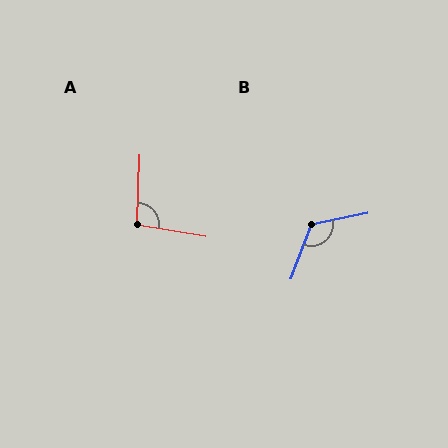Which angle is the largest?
B, at approximately 123 degrees.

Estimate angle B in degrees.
Approximately 123 degrees.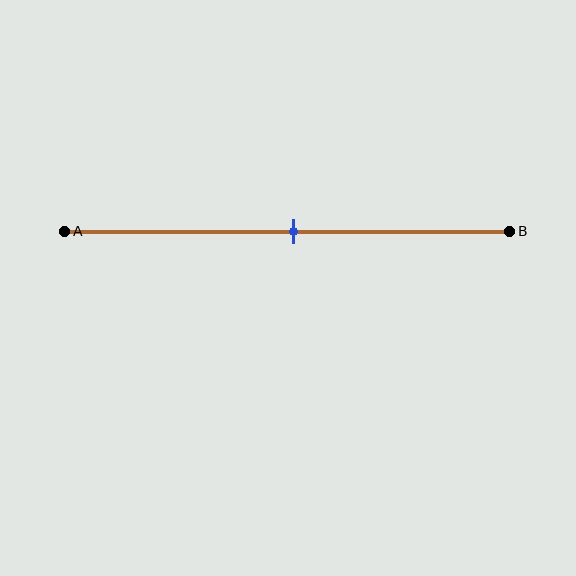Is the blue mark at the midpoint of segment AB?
Yes, the mark is approximately at the midpoint.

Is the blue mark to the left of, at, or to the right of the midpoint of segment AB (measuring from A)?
The blue mark is approximately at the midpoint of segment AB.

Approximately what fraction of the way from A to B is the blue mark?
The blue mark is approximately 50% of the way from A to B.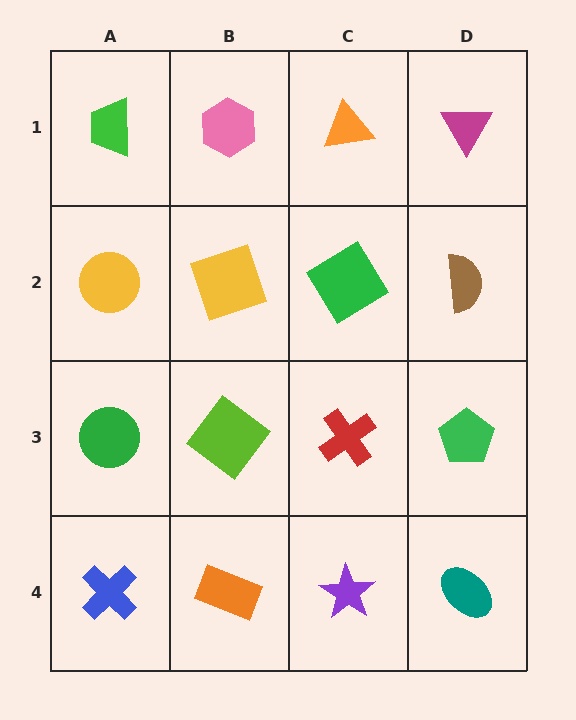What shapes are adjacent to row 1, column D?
A brown semicircle (row 2, column D), an orange triangle (row 1, column C).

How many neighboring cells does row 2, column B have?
4.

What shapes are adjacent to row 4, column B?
A lime diamond (row 3, column B), a blue cross (row 4, column A), a purple star (row 4, column C).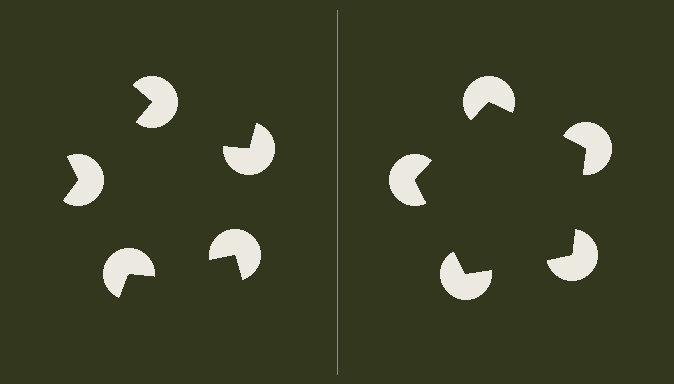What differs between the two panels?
The pac-man discs are positioned identically on both sides; only the wedge orientations differ. On the right they align to a pentagon; on the left they are misaligned.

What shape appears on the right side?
An illusory pentagon.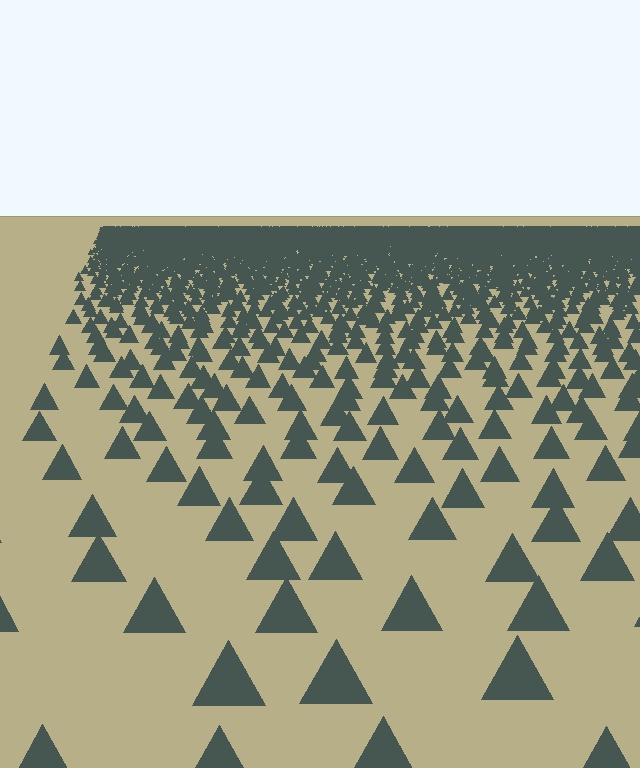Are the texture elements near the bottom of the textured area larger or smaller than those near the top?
Larger. Near the bottom, elements are closer to the viewer and appear at a bigger on-screen size.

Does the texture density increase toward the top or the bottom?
Density increases toward the top.